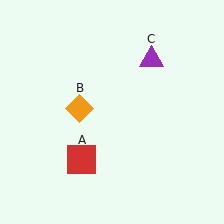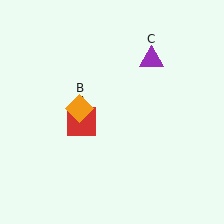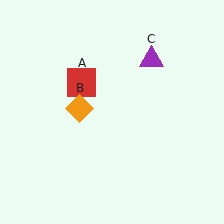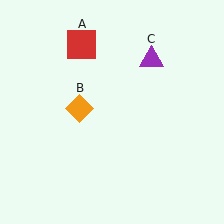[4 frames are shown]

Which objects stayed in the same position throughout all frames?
Orange diamond (object B) and purple triangle (object C) remained stationary.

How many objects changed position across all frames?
1 object changed position: red square (object A).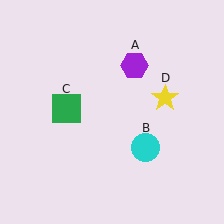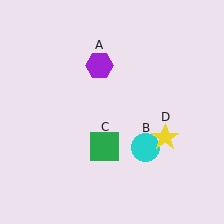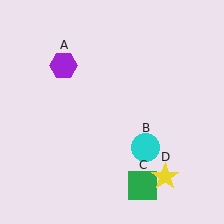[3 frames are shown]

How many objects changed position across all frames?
3 objects changed position: purple hexagon (object A), green square (object C), yellow star (object D).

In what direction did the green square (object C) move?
The green square (object C) moved down and to the right.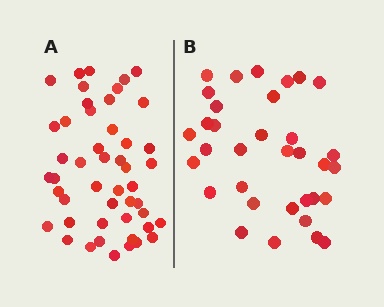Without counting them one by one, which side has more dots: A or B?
Region A (the left region) has more dots.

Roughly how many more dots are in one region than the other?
Region A has approximately 15 more dots than region B.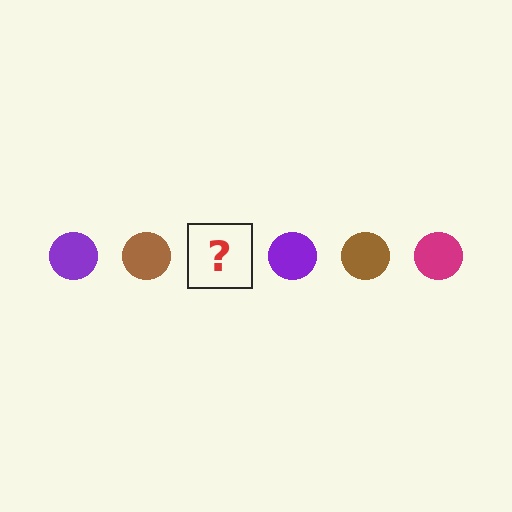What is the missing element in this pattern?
The missing element is a magenta circle.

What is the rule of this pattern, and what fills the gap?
The rule is that the pattern cycles through purple, brown, magenta circles. The gap should be filled with a magenta circle.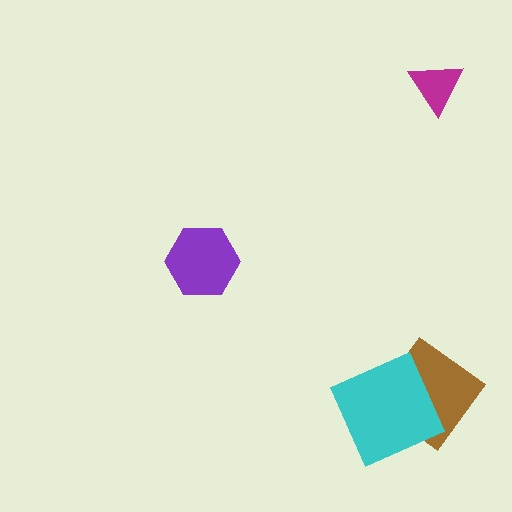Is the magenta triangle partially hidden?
No, no other shape covers it.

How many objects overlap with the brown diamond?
1 object overlaps with the brown diamond.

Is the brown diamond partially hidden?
Yes, it is partially covered by another shape.